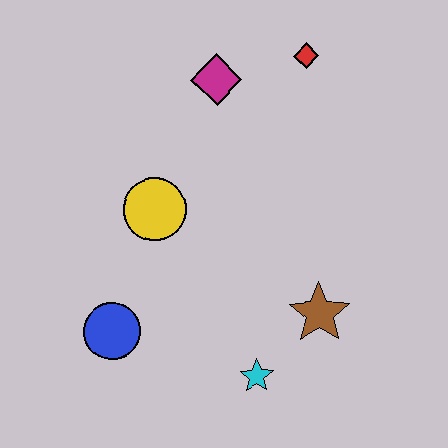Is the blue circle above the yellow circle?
No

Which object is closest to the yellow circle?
The blue circle is closest to the yellow circle.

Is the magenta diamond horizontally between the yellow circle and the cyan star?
Yes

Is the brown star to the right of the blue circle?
Yes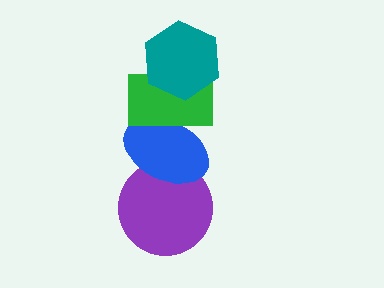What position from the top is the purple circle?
The purple circle is 4th from the top.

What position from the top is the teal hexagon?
The teal hexagon is 1st from the top.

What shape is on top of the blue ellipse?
The green rectangle is on top of the blue ellipse.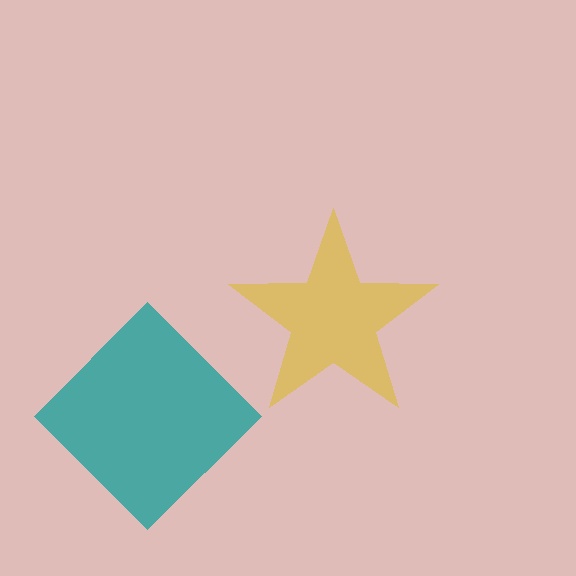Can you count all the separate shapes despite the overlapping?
Yes, there are 2 separate shapes.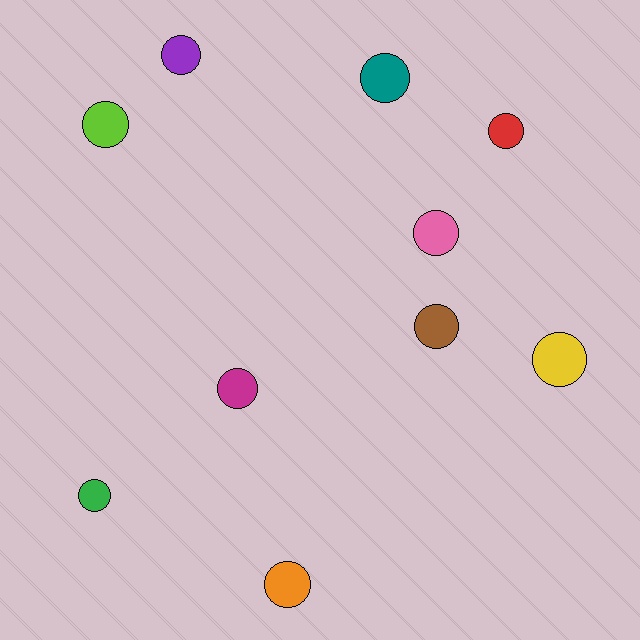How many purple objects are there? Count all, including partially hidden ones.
There is 1 purple object.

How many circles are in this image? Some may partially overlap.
There are 10 circles.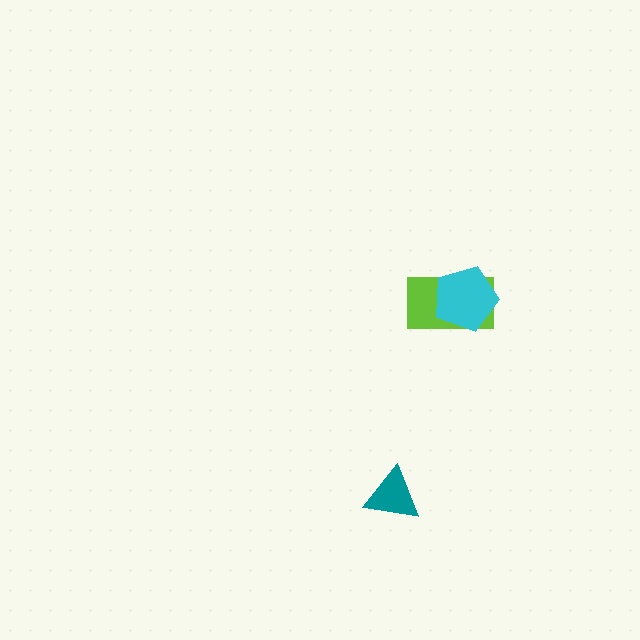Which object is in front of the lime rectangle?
The cyan pentagon is in front of the lime rectangle.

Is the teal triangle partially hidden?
No, no other shape covers it.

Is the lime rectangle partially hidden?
Yes, it is partially covered by another shape.